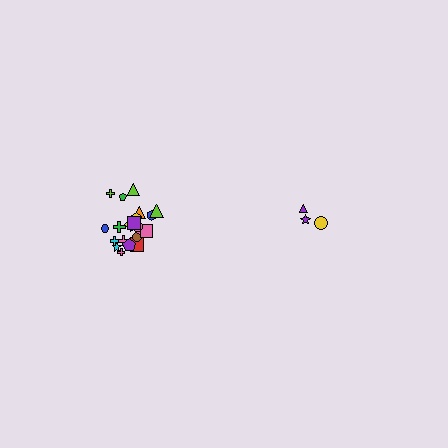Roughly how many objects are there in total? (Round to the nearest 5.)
Roughly 25 objects in total.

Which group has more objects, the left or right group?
The left group.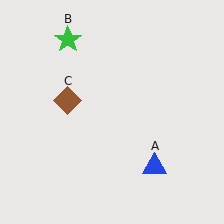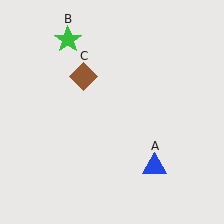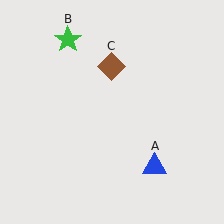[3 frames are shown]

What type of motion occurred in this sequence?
The brown diamond (object C) rotated clockwise around the center of the scene.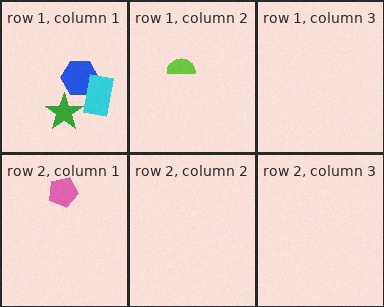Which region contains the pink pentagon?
The row 2, column 1 region.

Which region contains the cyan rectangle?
The row 1, column 1 region.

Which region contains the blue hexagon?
The row 1, column 1 region.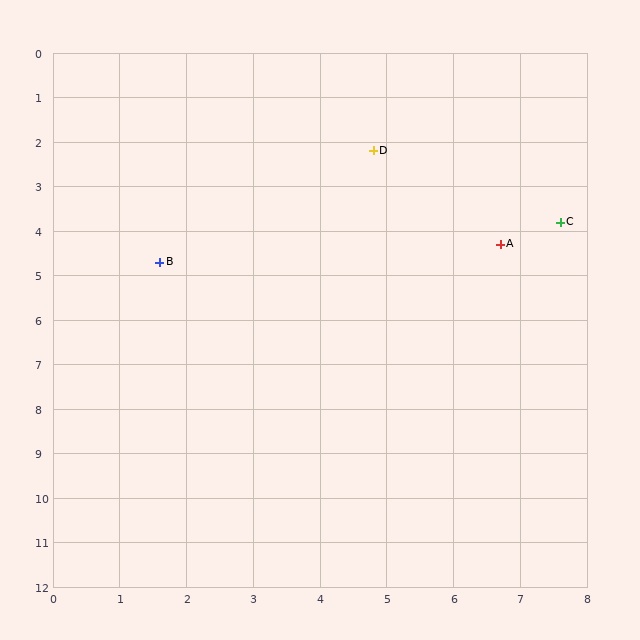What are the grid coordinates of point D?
Point D is at approximately (4.8, 2.2).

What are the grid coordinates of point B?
Point B is at approximately (1.6, 4.7).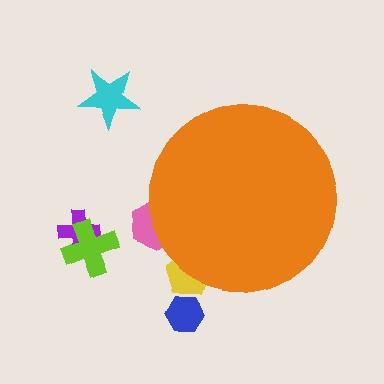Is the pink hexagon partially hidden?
Yes, the pink hexagon is partially hidden behind the orange circle.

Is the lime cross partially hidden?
No, the lime cross is fully visible.